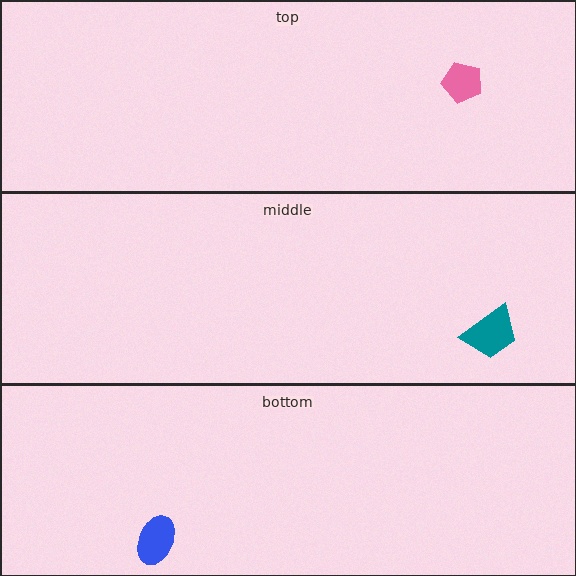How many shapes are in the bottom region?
1.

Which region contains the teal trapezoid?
The middle region.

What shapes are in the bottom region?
The blue ellipse.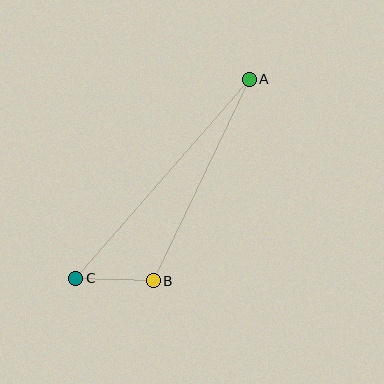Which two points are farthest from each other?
Points A and C are farthest from each other.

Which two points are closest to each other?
Points B and C are closest to each other.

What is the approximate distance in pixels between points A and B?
The distance between A and B is approximately 223 pixels.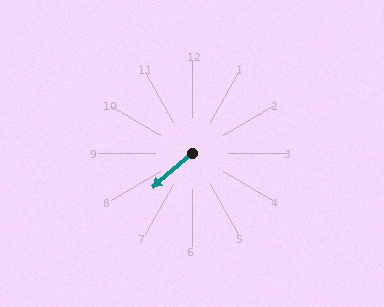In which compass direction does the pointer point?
Southwest.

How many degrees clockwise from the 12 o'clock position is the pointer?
Approximately 230 degrees.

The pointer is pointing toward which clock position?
Roughly 8 o'clock.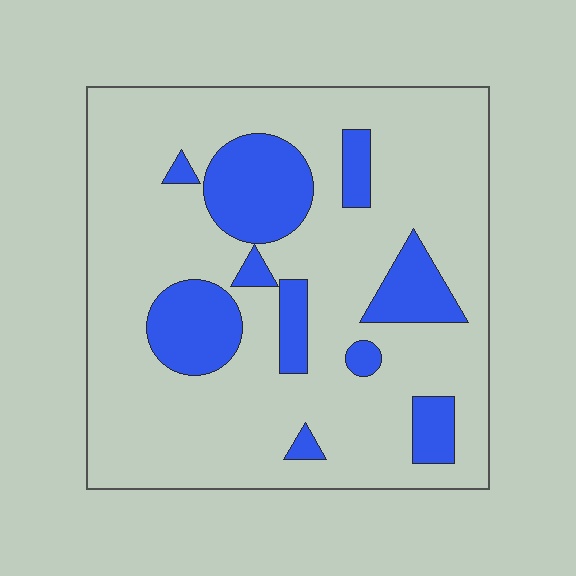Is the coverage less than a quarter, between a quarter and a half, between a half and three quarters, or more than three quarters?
Less than a quarter.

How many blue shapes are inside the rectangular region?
10.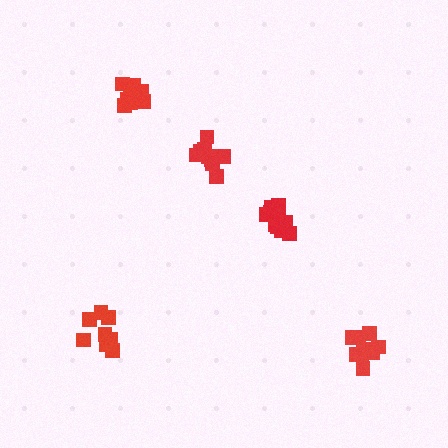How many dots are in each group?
Group 1: 10 dots, Group 2: 11 dots, Group 3: 10 dots, Group 4: 12 dots, Group 5: 13 dots (56 total).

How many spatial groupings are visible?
There are 5 spatial groupings.